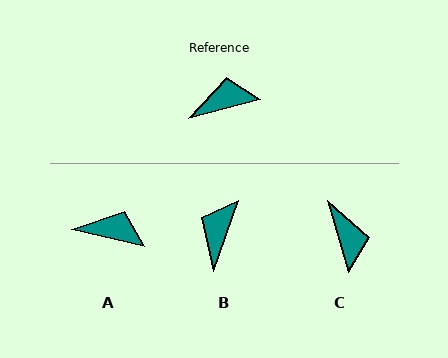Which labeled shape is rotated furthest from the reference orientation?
C, about 88 degrees away.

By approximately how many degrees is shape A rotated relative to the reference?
Approximately 28 degrees clockwise.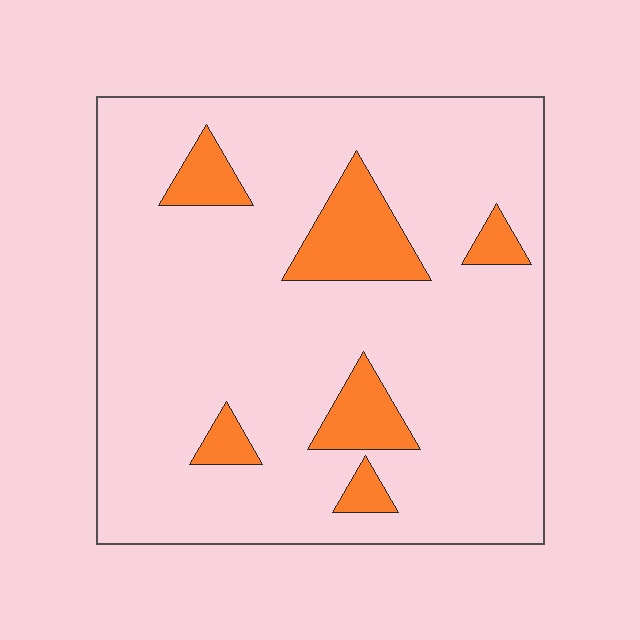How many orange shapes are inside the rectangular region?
6.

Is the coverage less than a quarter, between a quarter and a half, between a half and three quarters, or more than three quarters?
Less than a quarter.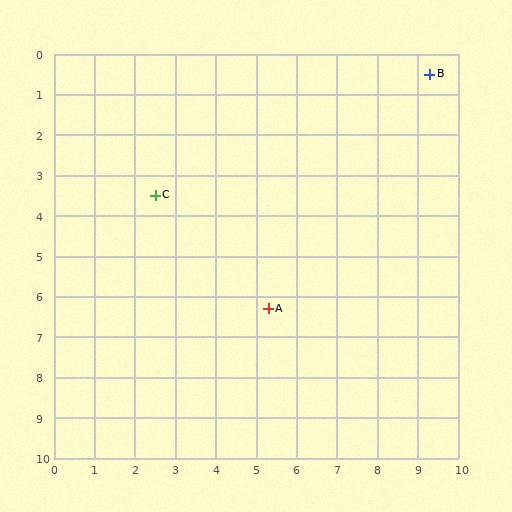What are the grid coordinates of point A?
Point A is at approximately (5.3, 6.3).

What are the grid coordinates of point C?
Point C is at approximately (2.5, 3.5).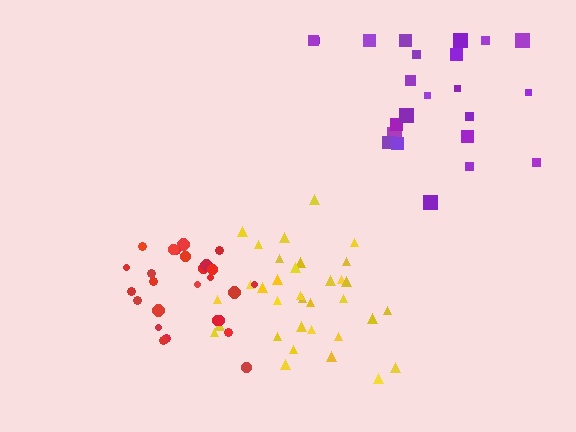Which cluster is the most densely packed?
Yellow.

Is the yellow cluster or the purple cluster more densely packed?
Yellow.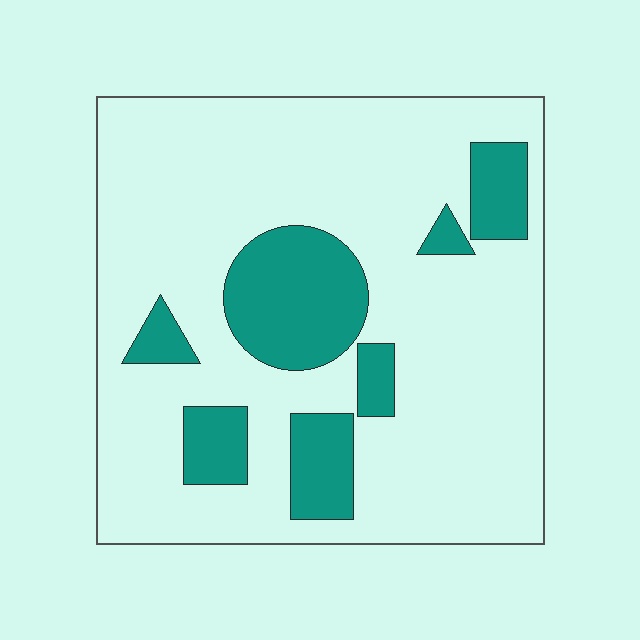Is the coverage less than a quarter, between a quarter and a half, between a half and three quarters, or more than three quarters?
Less than a quarter.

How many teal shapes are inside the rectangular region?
7.